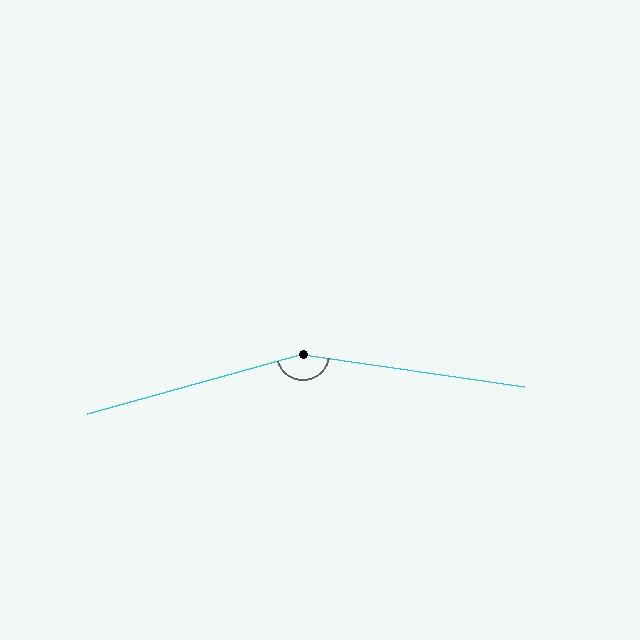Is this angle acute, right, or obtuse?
It is obtuse.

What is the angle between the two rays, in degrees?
Approximately 156 degrees.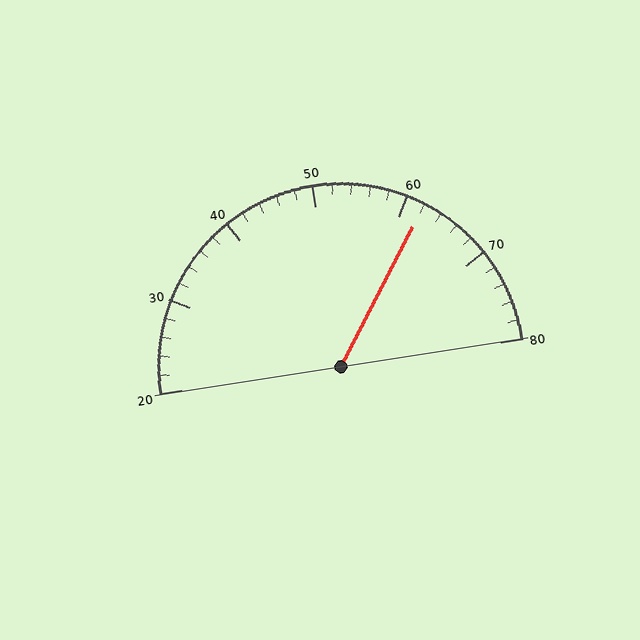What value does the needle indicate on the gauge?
The needle indicates approximately 62.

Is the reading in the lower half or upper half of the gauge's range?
The reading is in the upper half of the range (20 to 80).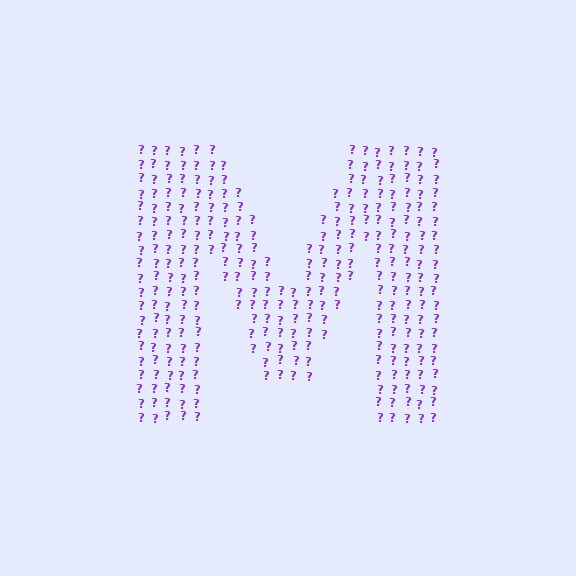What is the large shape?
The large shape is the letter M.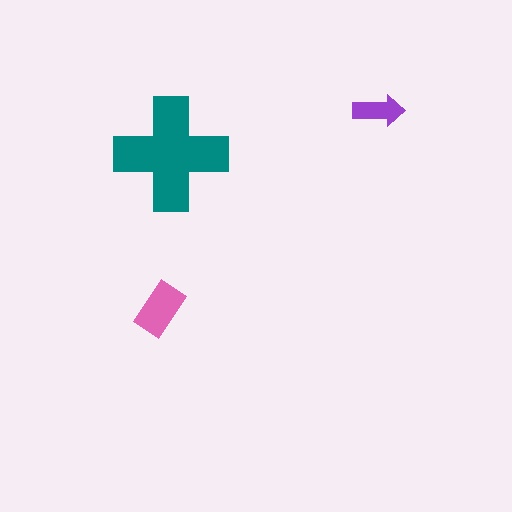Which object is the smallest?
The purple arrow.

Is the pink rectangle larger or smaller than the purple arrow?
Larger.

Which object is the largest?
The teal cross.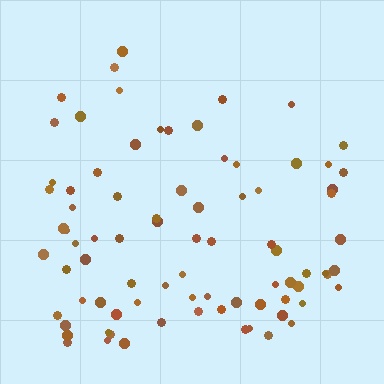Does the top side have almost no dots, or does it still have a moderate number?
Still a moderate number, just noticeably fewer than the bottom.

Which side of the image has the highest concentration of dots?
The bottom.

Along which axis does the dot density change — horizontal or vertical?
Vertical.